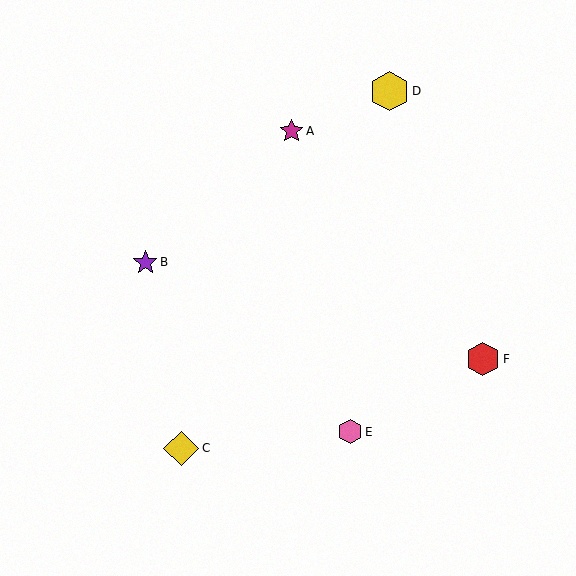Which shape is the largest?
The yellow hexagon (labeled D) is the largest.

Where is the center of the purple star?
The center of the purple star is at (145, 262).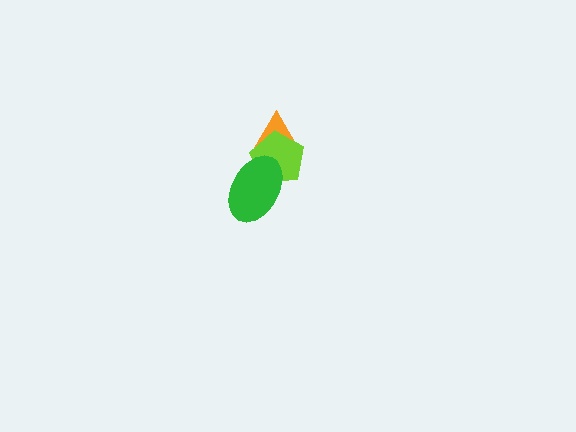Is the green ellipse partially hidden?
No, no other shape covers it.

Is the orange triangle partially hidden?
Yes, it is partially covered by another shape.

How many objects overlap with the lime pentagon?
2 objects overlap with the lime pentagon.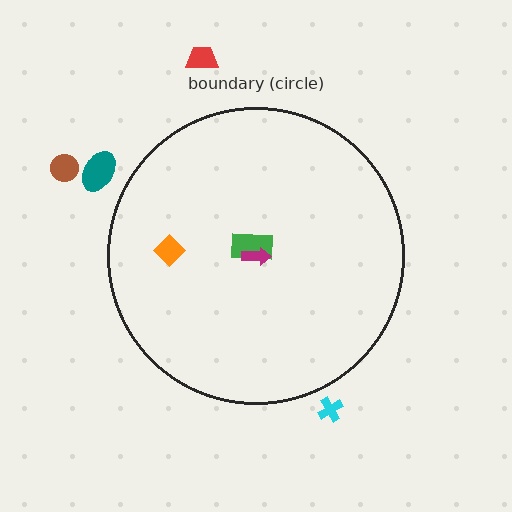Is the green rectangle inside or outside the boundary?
Inside.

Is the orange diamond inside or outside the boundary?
Inside.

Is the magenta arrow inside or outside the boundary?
Inside.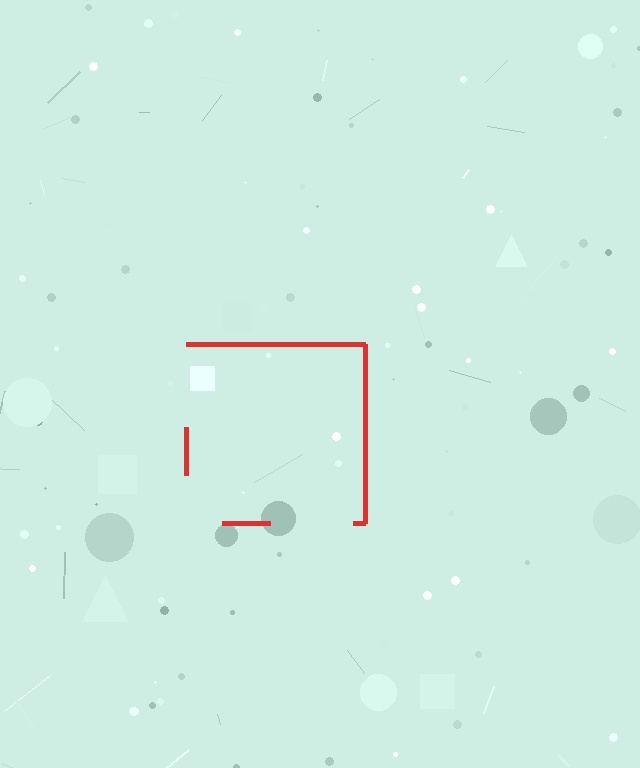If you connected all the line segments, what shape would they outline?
They would outline a square.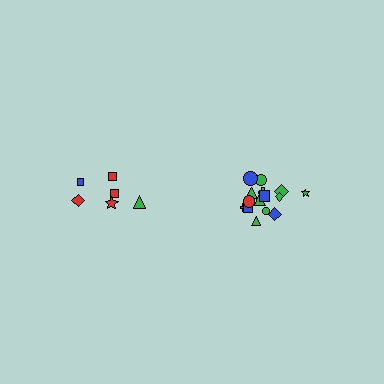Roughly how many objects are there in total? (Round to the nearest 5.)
Roughly 20 objects in total.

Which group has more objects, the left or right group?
The right group.